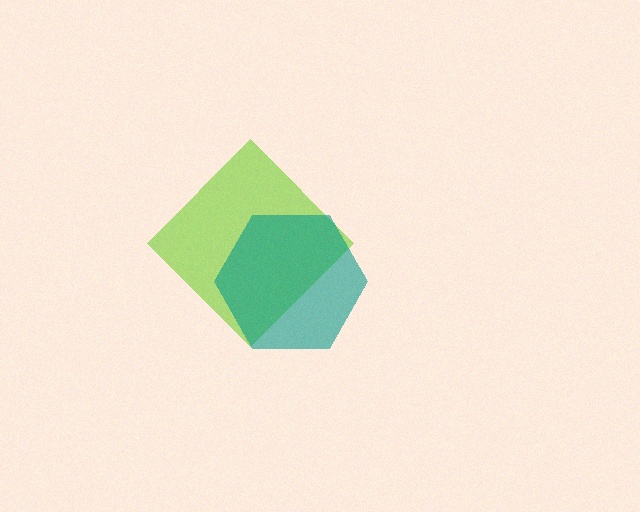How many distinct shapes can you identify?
There are 2 distinct shapes: a lime diamond, a teal hexagon.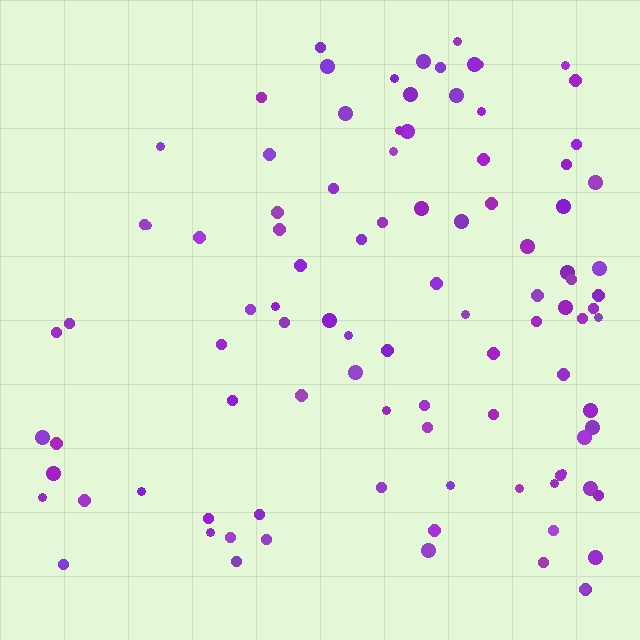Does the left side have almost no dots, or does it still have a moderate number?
Still a moderate number, just noticeably fewer than the right.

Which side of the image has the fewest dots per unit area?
The left.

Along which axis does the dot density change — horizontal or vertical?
Horizontal.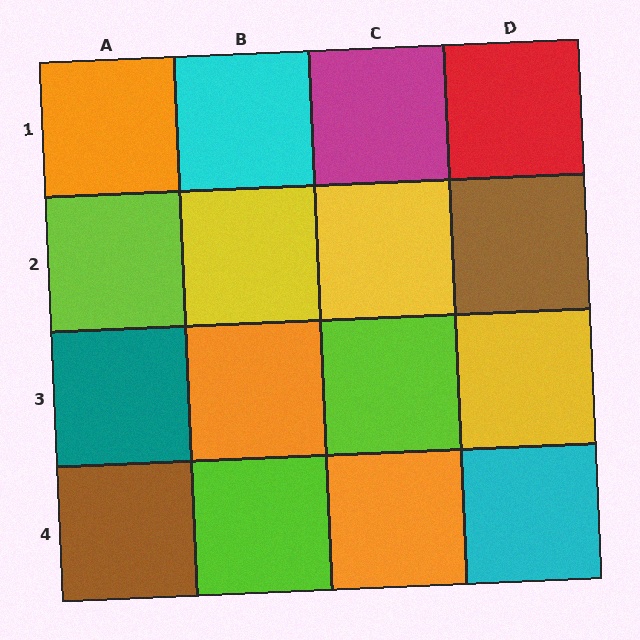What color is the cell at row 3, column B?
Orange.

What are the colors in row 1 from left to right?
Orange, cyan, magenta, red.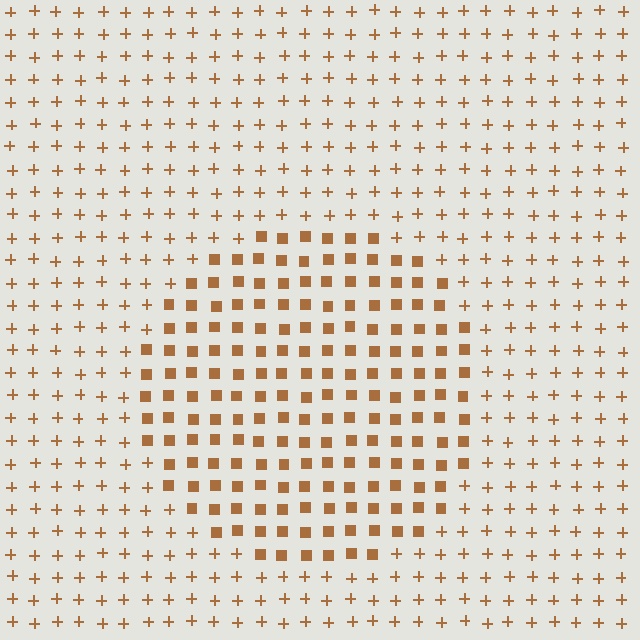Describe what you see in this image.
The image is filled with small brown elements arranged in a uniform grid. A circle-shaped region contains squares, while the surrounding area contains plus signs. The boundary is defined purely by the change in element shape.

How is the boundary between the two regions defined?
The boundary is defined by a change in element shape: squares inside vs. plus signs outside. All elements share the same color and spacing.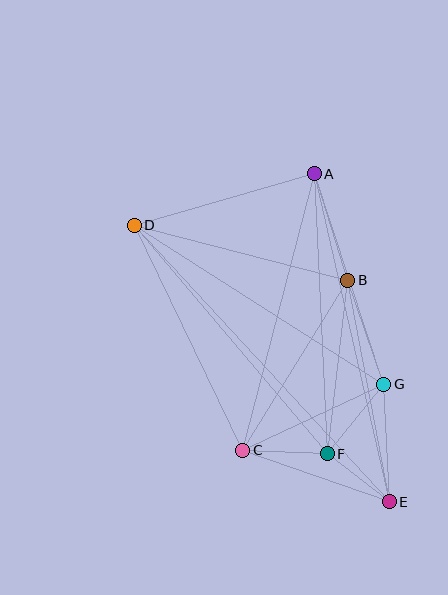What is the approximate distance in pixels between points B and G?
The distance between B and G is approximately 110 pixels.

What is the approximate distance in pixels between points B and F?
The distance between B and F is approximately 175 pixels.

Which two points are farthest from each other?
Points D and E are farthest from each other.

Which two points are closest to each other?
Points E and F are closest to each other.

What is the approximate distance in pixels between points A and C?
The distance between A and C is approximately 286 pixels.